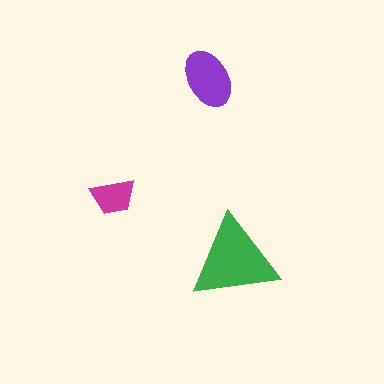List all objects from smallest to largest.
The magenta trapezoid, the purple ellipse, the green triangle.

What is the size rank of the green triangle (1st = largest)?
1st.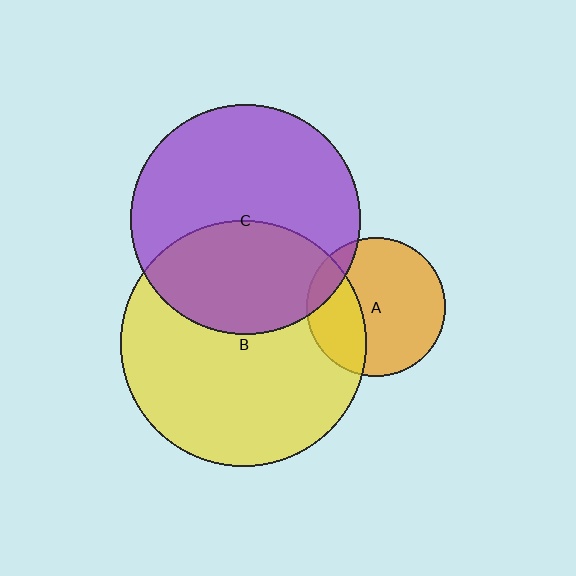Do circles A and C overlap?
Yes.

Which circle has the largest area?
Circle B (yellow).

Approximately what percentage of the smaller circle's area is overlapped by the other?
Approximately 10%.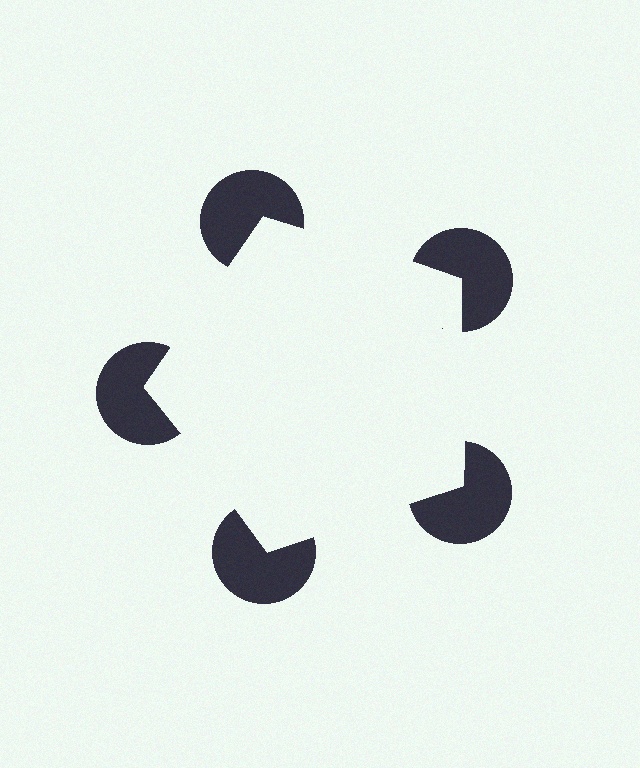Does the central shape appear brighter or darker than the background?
It typically appears slightly brighter than the background, even though no actual brightness change is drawn.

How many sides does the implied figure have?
5 sides.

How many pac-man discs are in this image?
There are 5 — one at each vertex of the illusory pentagon.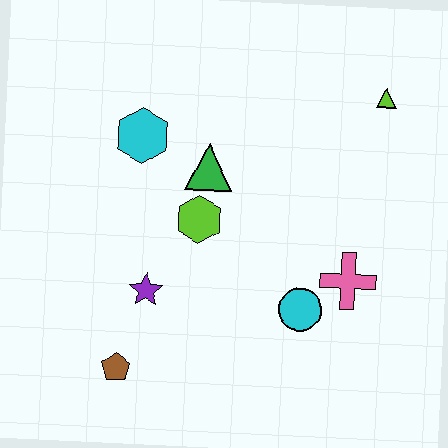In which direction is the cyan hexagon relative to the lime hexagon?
The cyan hexagon is above the lime hexagon.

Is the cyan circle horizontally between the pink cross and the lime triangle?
No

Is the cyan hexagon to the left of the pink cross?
Yes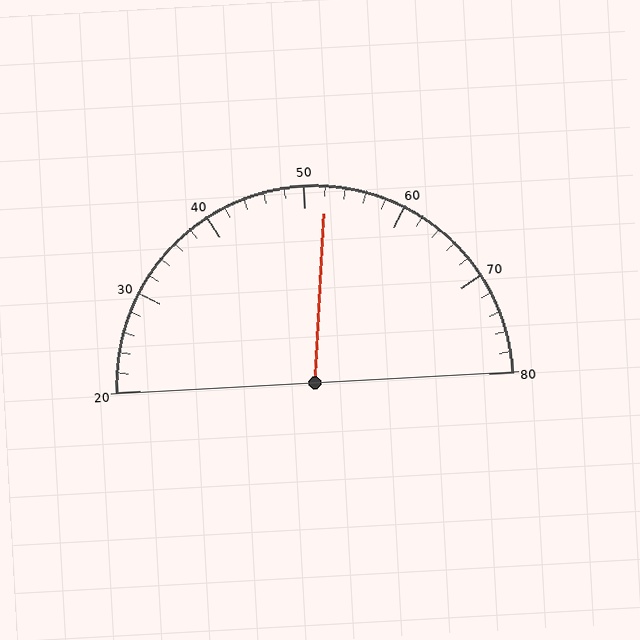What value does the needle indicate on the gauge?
The needle indicates approximately 52.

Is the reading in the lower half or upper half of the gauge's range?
The reading is in the upper half of the range (20 to 80).